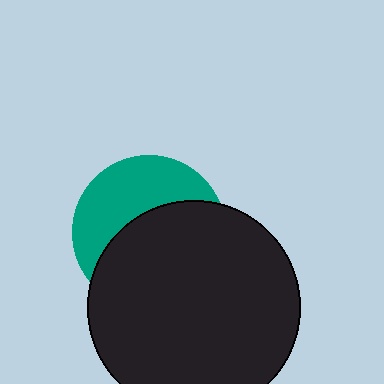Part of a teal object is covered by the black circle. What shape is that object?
It is a circle.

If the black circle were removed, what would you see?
You would see the complete teal circle.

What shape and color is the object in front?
The object in front is a black circle.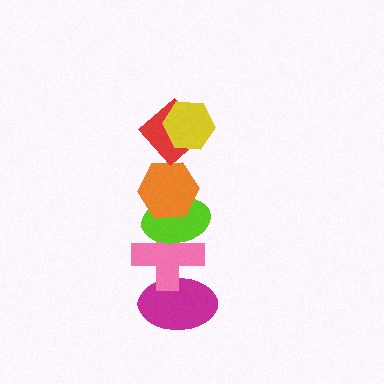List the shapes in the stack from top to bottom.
From top to bottom: the yellow hexagon, the red diamond, the orange hexagon, the lime ellipse, the pink cross, the magenta ellipse.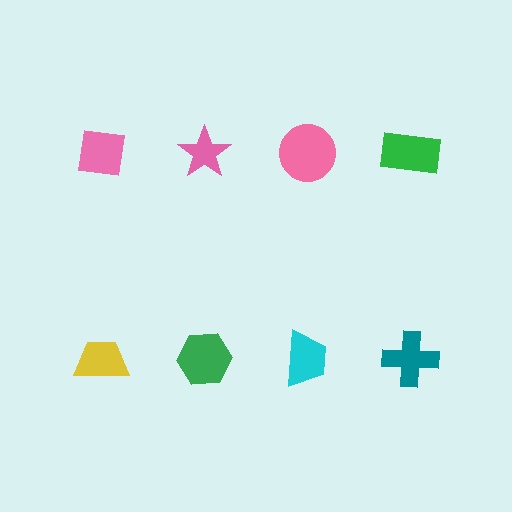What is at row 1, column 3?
A pink circle.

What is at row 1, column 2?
A pink star.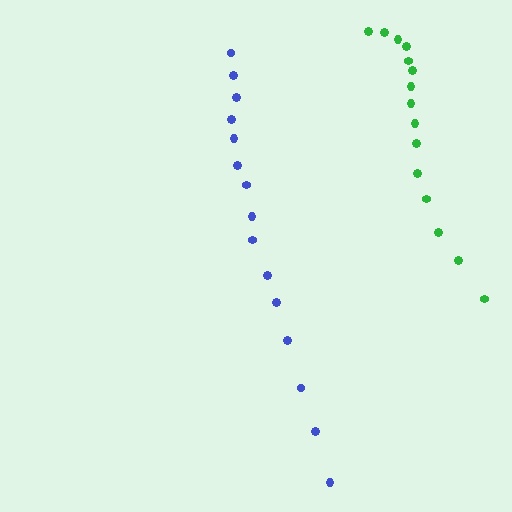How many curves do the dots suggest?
There are 2 distinct paths.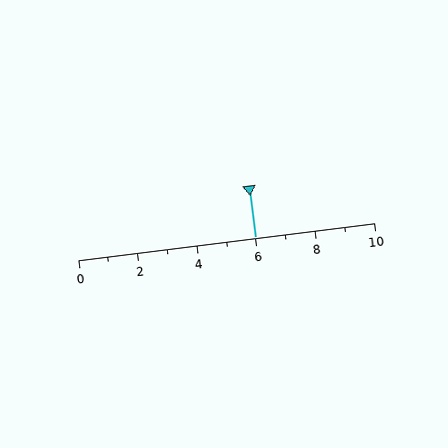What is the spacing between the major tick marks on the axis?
The major ticks are spaced 2 apart.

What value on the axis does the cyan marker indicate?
The marker indicates approximately 6.